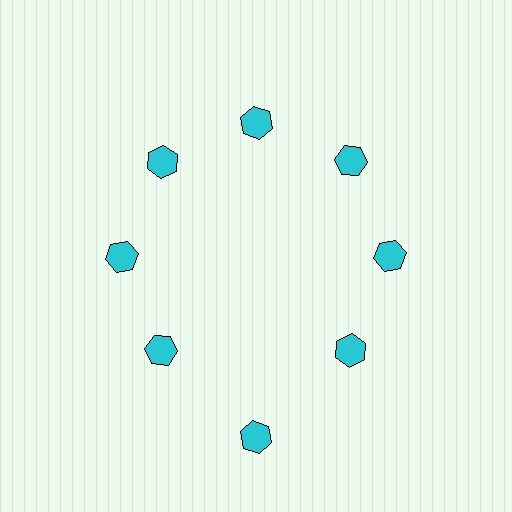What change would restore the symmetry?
The symmetry would be restored by moving it inward, back onto the ring so that all 8 hexagons sit at equal angles and equal distance from the center.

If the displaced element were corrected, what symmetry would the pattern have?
It would have 8-fold rotational symmetry — the pattern would map onto itself every 45 degrees.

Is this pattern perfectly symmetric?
No. The 8 cyan hexagons are arranged in a ring, but one element near the 6 o'clock position is pushed outward from the center, breaking the 8-fold rotational symmetry.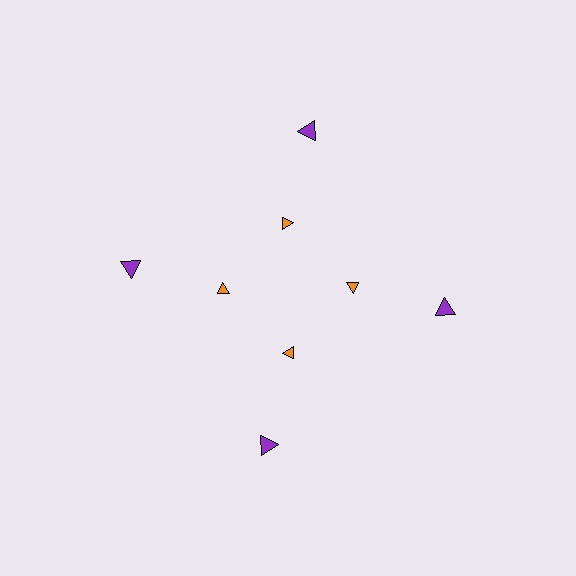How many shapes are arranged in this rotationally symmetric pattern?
There are 8 shapes, arranged in 4 groups of 2.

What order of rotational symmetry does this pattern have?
This pattern has 4-fold rotational symmetry.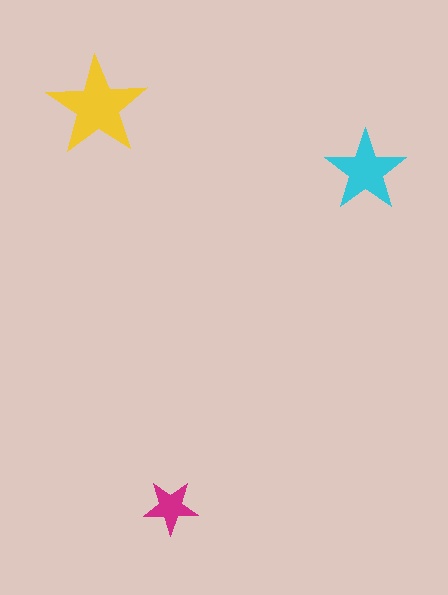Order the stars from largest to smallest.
the yellow one, the cyan one, the magenta one.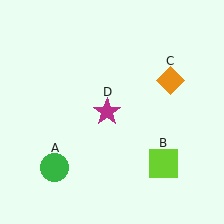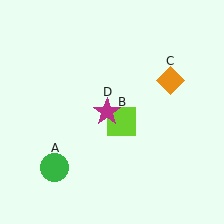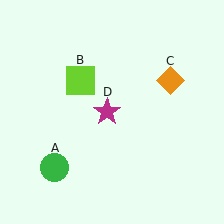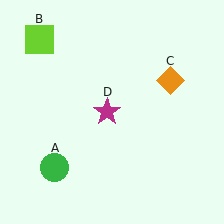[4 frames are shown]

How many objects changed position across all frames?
1 object changed position: lime square (object B).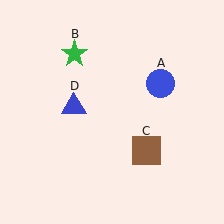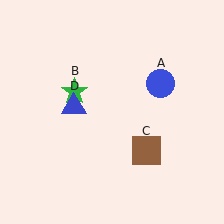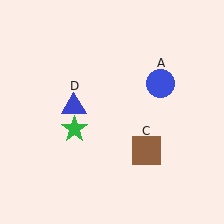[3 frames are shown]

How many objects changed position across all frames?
1 object changed position: green star (object B).